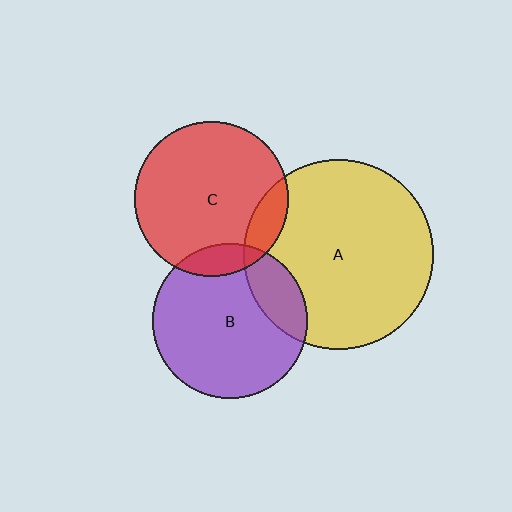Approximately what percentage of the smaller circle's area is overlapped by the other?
Approximately 15%.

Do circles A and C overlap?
Yes.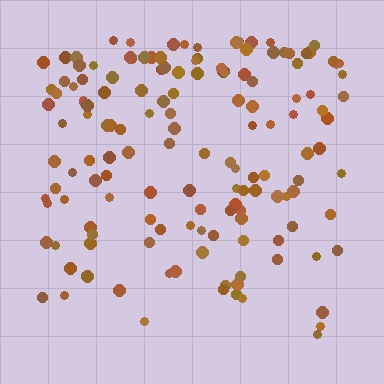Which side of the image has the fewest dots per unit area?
The bottom.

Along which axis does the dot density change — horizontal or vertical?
Vertical.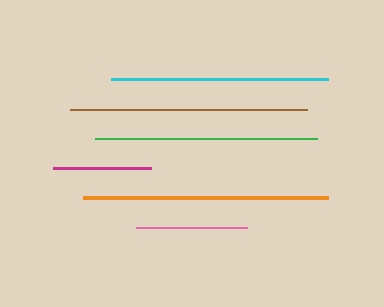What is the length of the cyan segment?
The cyan segment is approximately 217 pixels long.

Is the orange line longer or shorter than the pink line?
The orange line is longer than the pink line.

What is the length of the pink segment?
The pink segment is approximately 110 pixels long.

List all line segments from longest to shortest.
From longest to shortest: orange, brown, green, cyan, pink, magenta.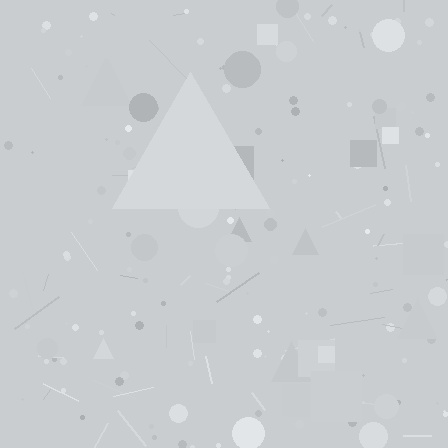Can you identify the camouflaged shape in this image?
The camouflaged shape is a triangle.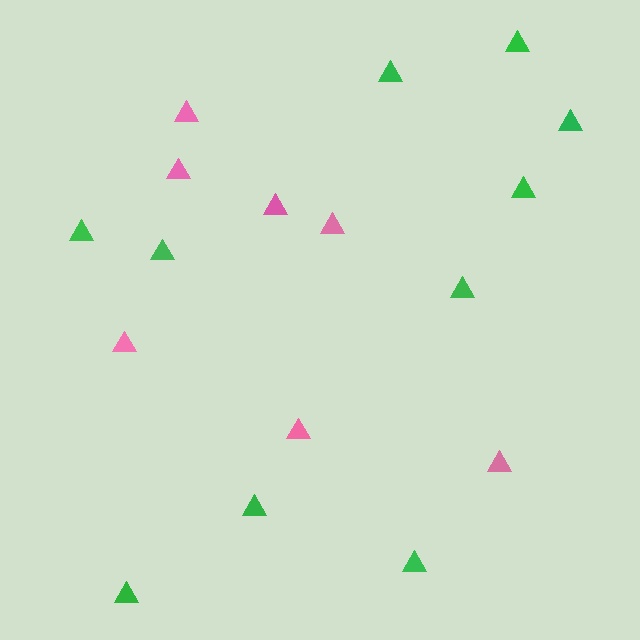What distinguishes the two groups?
There are 2 groups: one group of green triangles (10) and one group of pink triangles (7).